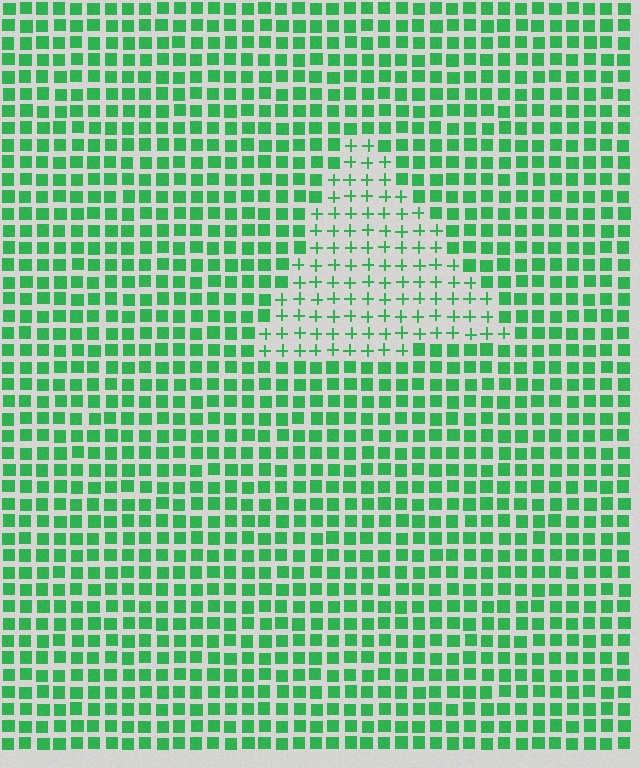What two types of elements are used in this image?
The image uses plus signs inside the triangle region and squares outside it.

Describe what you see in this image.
The image is filled with small green elements arranged in a uniform grid. A triangle-shaped region contains plus signs, while the surrounding area contains squares. The boundary is defined purely by the change in element shape.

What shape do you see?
I see a triangle.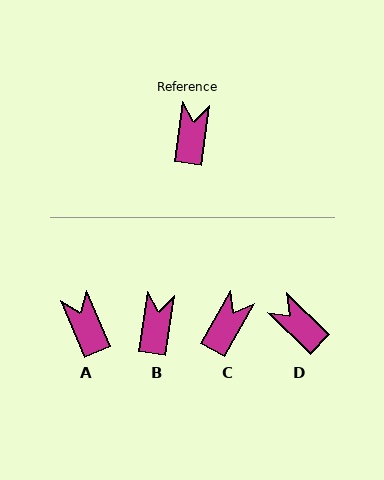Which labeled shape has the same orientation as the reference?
B.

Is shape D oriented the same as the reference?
No, it is off by about 54 degrees.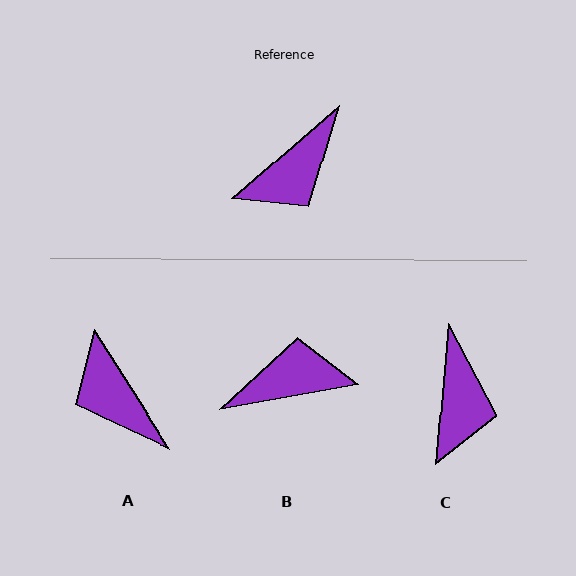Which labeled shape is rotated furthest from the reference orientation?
B, about 149 degrees away.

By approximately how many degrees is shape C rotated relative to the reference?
Approximately 44 degrees counter-clockwise.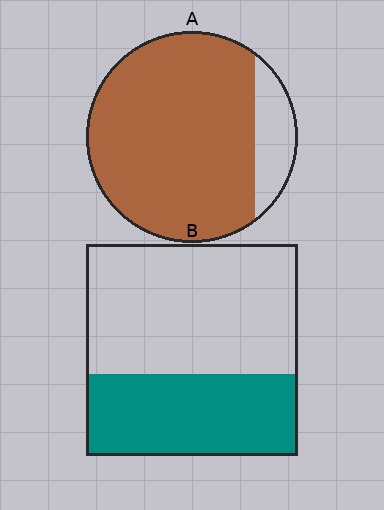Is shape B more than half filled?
No.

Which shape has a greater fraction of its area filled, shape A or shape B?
Shape A.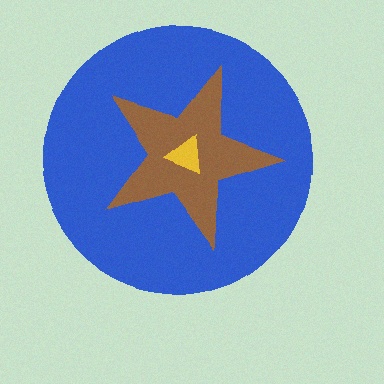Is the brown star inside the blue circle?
Yes.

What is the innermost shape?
The yellow triangle.